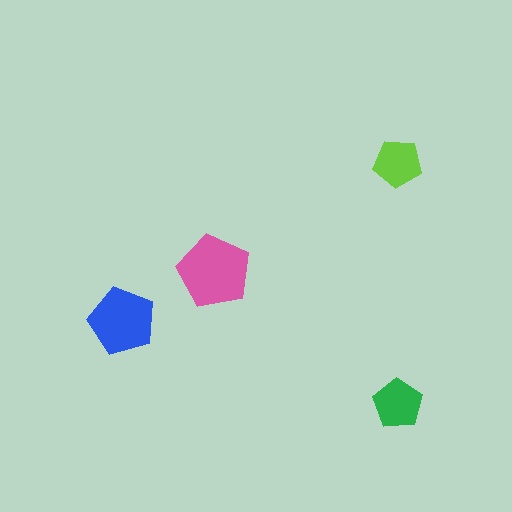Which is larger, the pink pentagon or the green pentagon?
The pink one.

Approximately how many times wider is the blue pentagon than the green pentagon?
About 1.5 times wider.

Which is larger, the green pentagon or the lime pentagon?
The green one.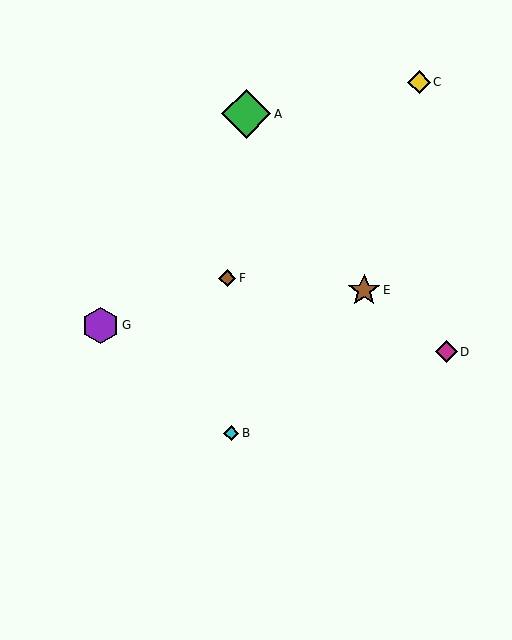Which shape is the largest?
The green diamond (labeled A) is the largest.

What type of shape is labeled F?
Shape F is a brown diamond.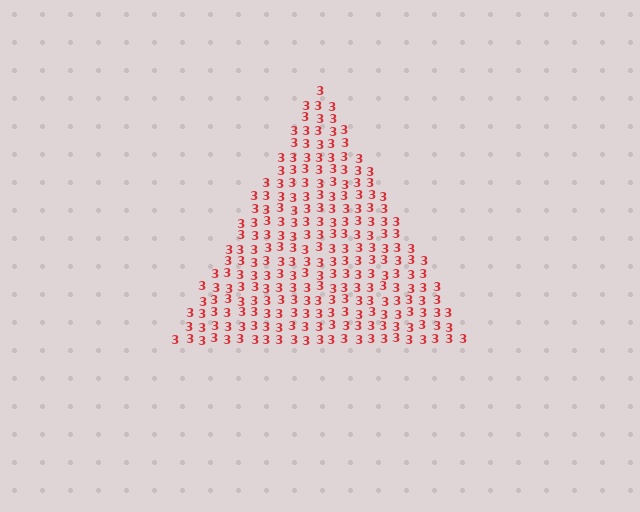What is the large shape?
The large shape is a triangle.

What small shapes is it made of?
It is made of small digit 3's.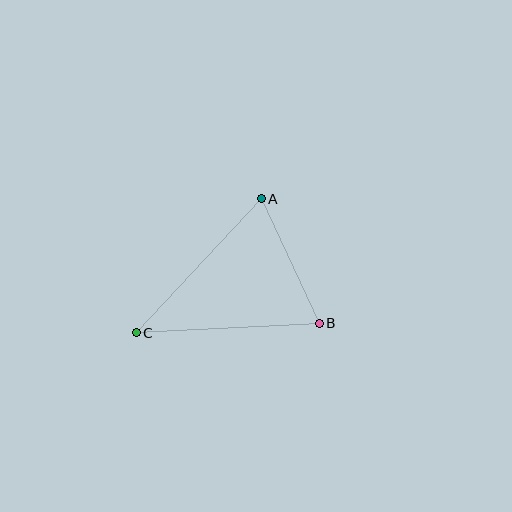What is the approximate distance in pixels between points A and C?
The distance between A and C is approximately 183 pixels.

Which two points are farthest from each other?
Points B and C are farthest from each other.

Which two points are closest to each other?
Points A and B are closest to each other.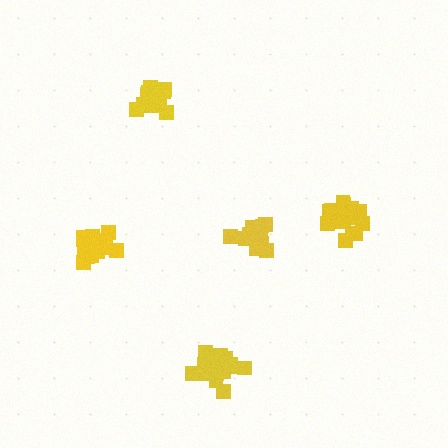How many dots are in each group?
Group 1: 18 dots, Group 2: 15 dots, Group 3: 17 dots, Group 4: 19 dots, Group 5: 14 dots (83 total).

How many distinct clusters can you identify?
There are 5 distinct clusters.